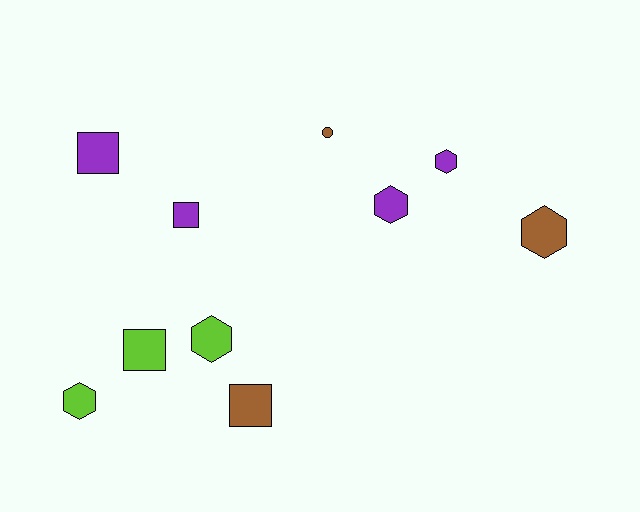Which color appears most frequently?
Purple, with 4 objects.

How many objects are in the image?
There are 10 objects.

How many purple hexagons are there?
There are 2 purple hexagons.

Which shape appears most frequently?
Hexagon, with 5 objects.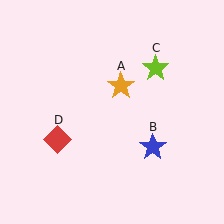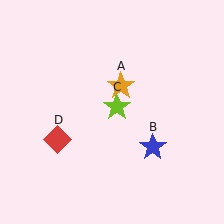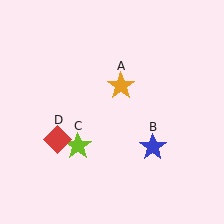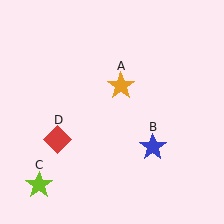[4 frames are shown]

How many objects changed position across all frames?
1 object changed position: lime star (object C).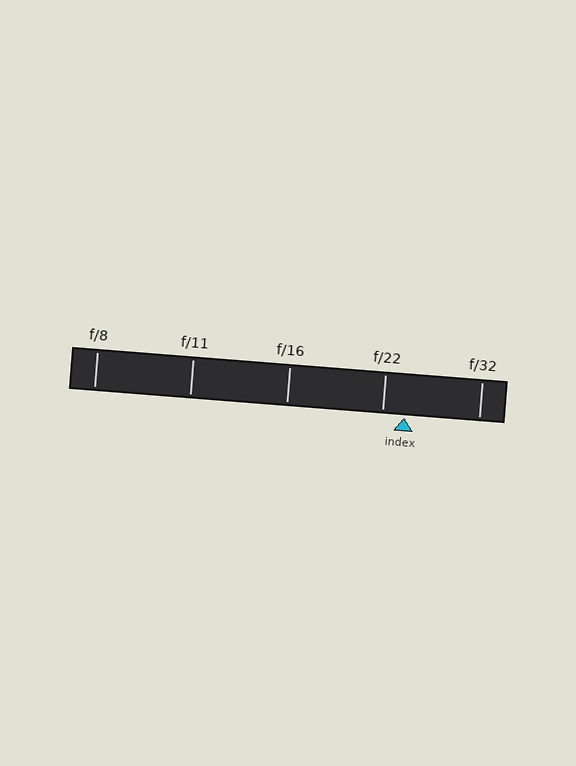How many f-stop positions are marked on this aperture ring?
There are 5 f-stop positions marked.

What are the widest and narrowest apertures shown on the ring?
The widest aperture shown is f/8 and the narrowest is f/32.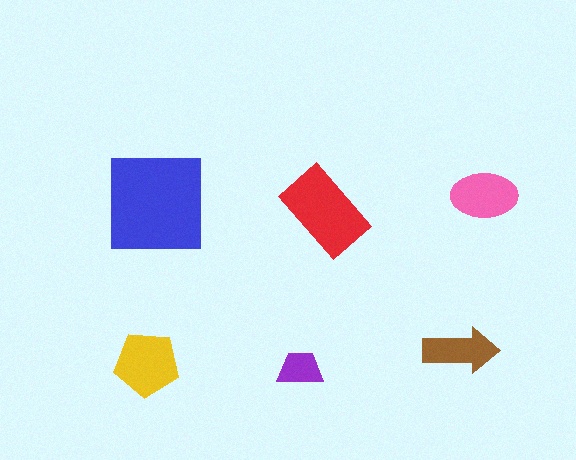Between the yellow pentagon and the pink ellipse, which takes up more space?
The yellow pentagon.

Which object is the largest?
The blue square.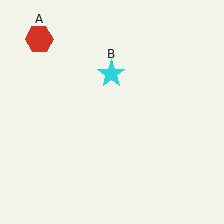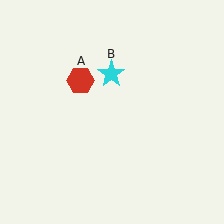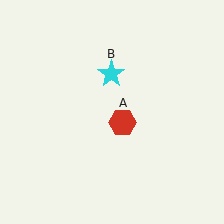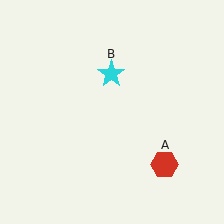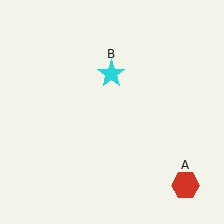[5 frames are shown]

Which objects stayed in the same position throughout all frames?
Cyan star (object B) remained stationary.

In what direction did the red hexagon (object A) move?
The red hexagon (object A) moved down and to the right.